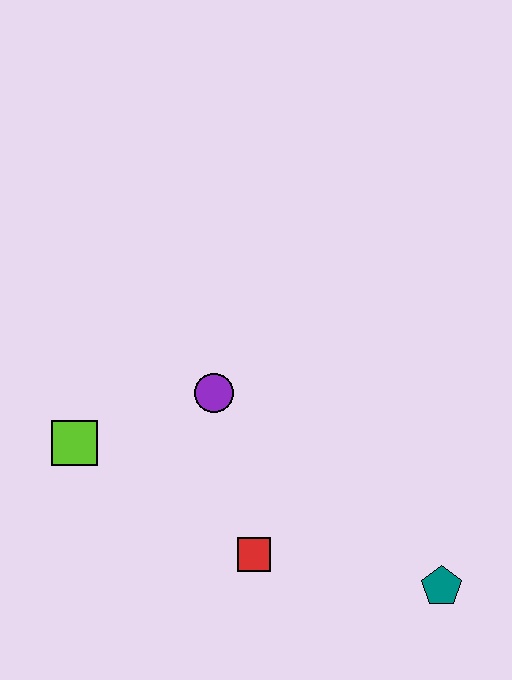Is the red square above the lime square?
No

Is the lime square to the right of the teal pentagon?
No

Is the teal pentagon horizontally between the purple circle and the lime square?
No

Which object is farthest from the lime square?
The teal pentagon is farthest from the lime square.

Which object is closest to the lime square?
The purple circle is closest to the lime square.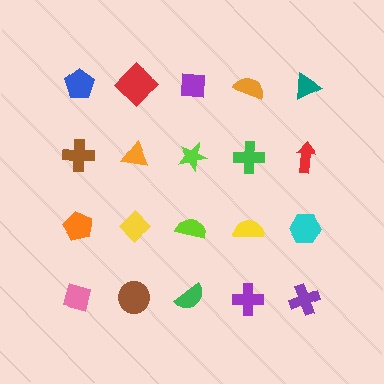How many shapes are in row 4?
5 shapes.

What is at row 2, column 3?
A lime star.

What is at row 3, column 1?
An orange pentagon.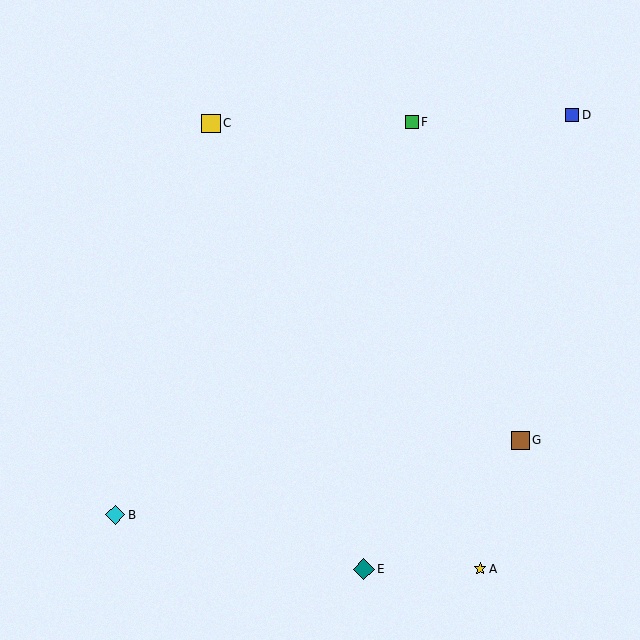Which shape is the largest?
The teal diamond (labeled E) is the largest.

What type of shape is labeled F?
Shape F is a green square.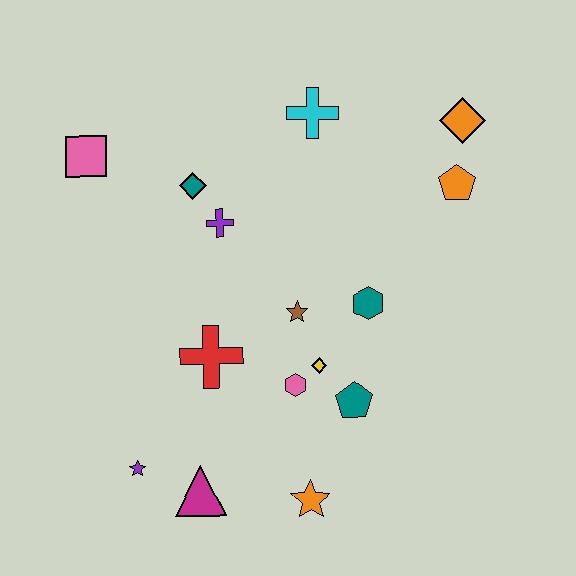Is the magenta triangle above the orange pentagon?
No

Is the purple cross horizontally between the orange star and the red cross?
Yes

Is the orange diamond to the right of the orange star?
Yes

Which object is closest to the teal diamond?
The purple cross is closest to the teal diamond.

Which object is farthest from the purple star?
The orange diamond is farthest from the purple star.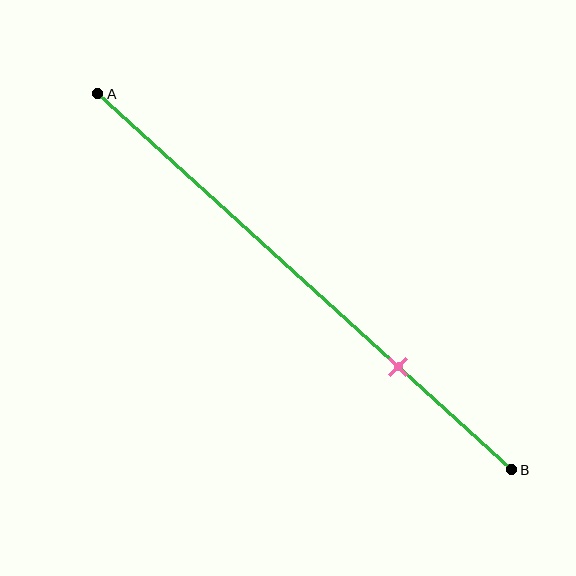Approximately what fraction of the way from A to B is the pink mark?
The pink mark is approximately 75% of the way from A to B.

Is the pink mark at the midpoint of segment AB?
No, the mark is at about 75% from A, not at the 50% midpoint.